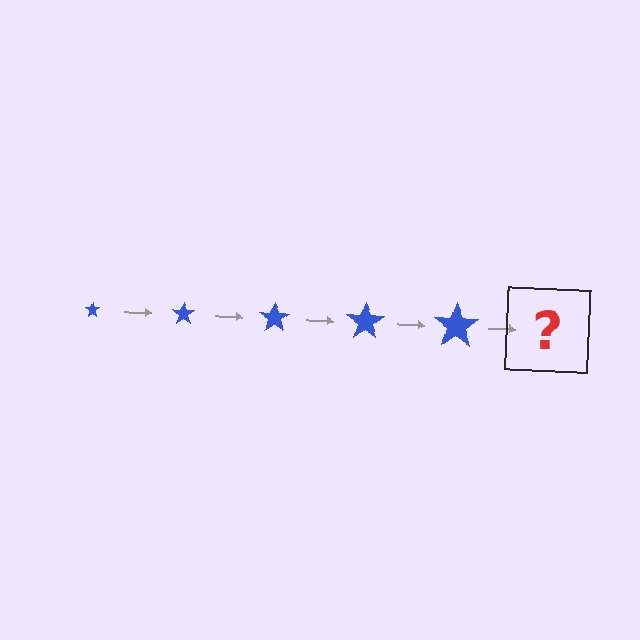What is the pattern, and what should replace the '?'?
The pattern is that the star gets progressively larger each step. The '?' should be a blue star, larger than the previous one.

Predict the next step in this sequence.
The next step is a blue star, larger than the previous one.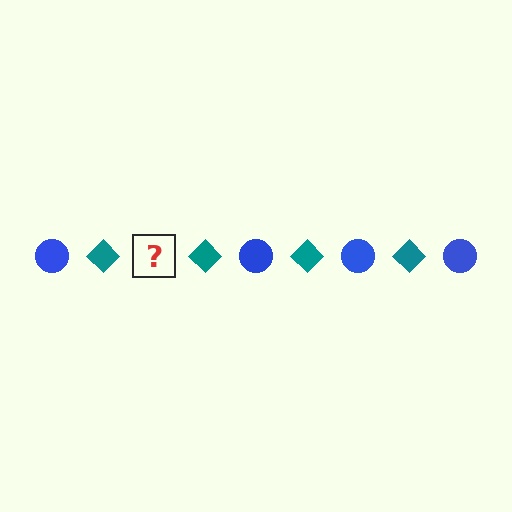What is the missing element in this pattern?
The missing element is a blue circle.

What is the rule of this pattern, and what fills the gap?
The rule is that the pattern alternates between blue circle and teal diamond. The gap should be filled with a blue circle.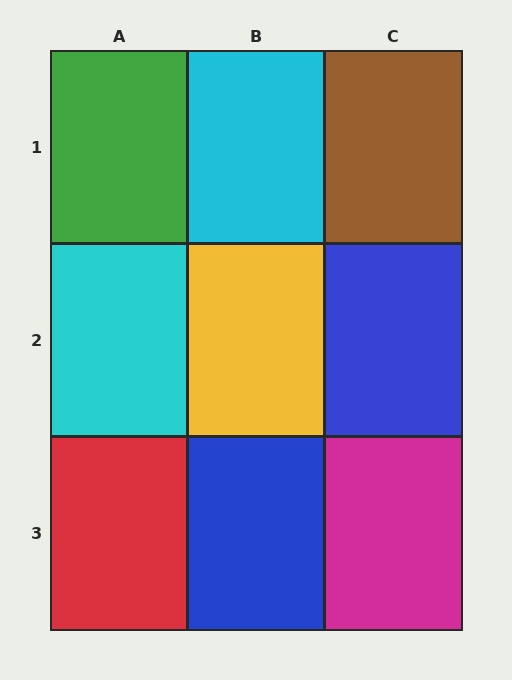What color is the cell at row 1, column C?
Brown.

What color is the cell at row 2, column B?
Yellow.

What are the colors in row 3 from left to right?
Red, blue, magenta.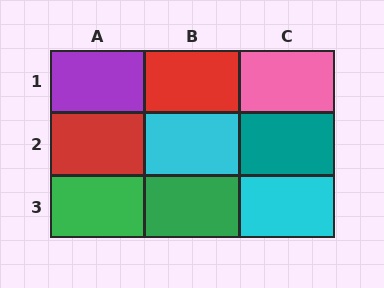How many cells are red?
2 cells are red.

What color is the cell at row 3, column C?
Cyan.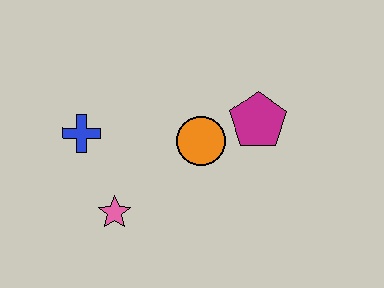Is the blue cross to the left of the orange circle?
Yes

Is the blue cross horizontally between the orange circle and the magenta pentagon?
No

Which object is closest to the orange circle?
The magenta pentagon is closest to the orange circle.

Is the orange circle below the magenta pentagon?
Yes